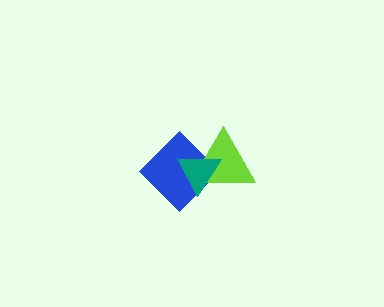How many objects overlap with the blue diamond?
2 objects overlap with the blue diamond.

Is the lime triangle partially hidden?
Yes, it is partially covered by another shape.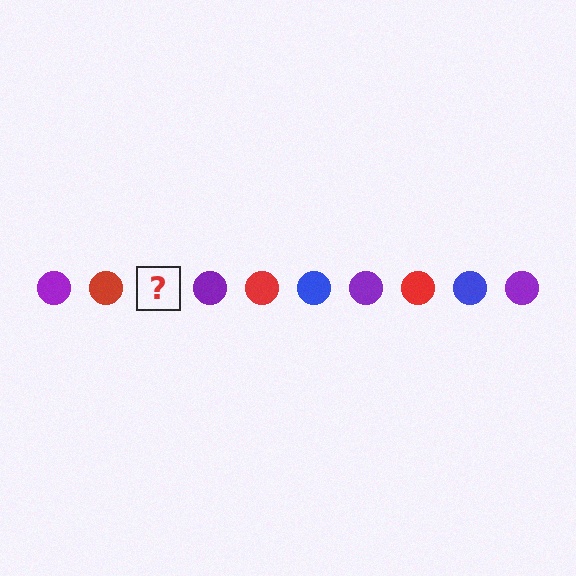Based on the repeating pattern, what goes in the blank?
The blank should be a blue circle.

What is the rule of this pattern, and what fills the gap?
The rule is that the pattern cycles through purple, red, blue circles. The gap should be filled with a blue circle.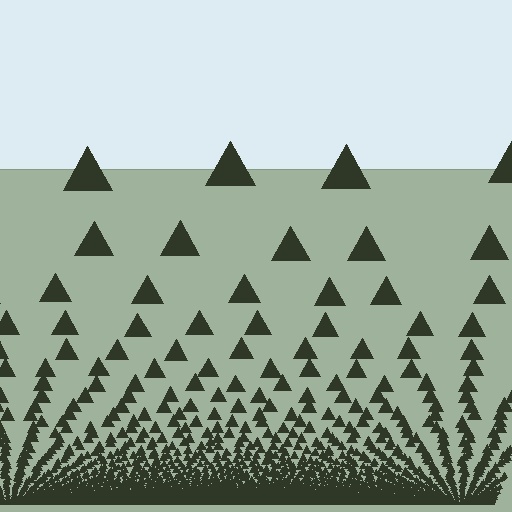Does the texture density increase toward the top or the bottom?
Density increases toward the bottom.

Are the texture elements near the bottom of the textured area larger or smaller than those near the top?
Smaller. The gradient is inverted — elements near the bottom are smaller and denser.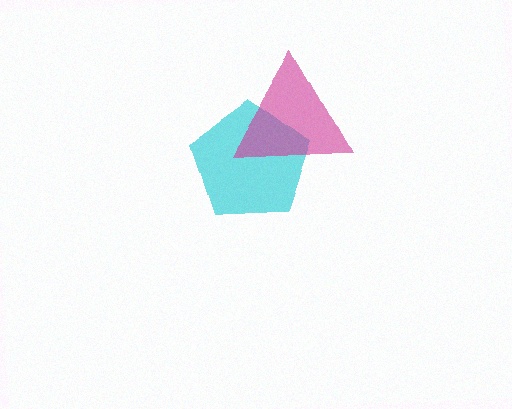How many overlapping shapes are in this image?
There are 2 overlapping shapes in the image.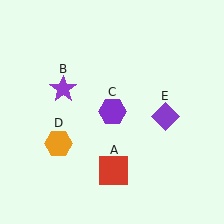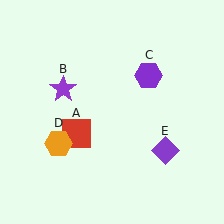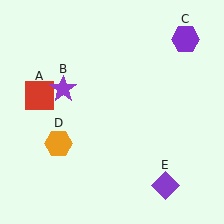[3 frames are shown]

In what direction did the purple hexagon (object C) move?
The purple hexagon (object C) moved up and to the right.